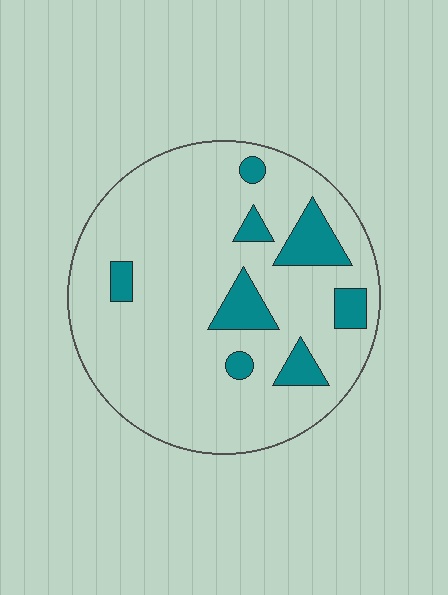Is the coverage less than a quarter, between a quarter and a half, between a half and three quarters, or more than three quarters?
Less than a quarter.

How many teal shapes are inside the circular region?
8.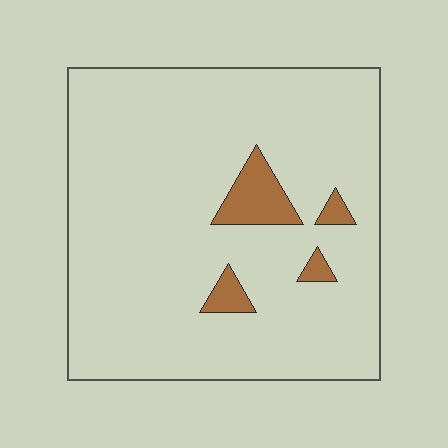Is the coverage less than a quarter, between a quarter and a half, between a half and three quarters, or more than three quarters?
Less than a quarter.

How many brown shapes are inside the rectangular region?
4.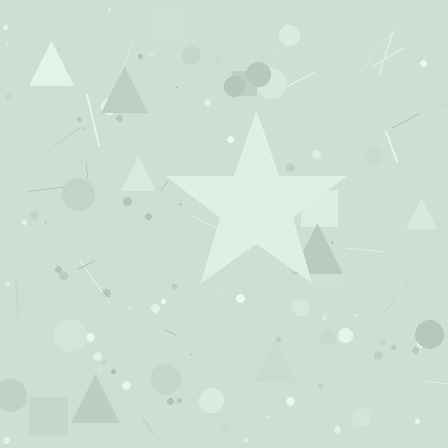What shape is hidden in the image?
A star is hidden in the image.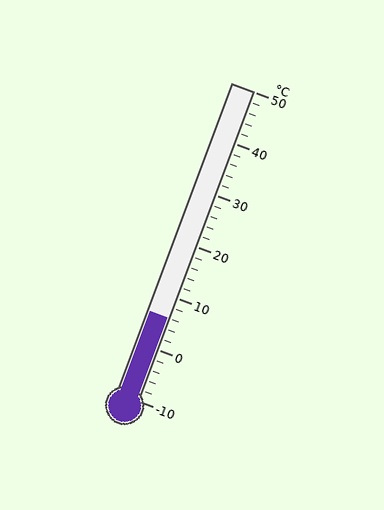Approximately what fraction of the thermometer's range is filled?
The thermometer is filled to approximately 25% of its range.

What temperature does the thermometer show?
The thermometer shows approximately 6°C.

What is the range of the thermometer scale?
The thermometer scale ranges from -10°C to 50°C.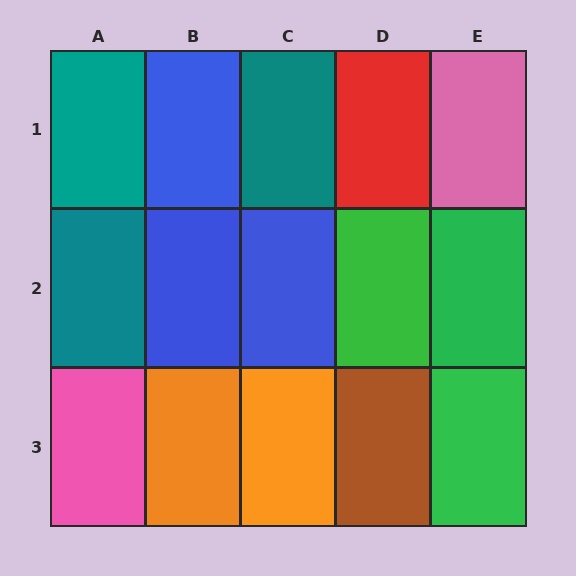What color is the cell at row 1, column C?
Teal.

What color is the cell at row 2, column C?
Blue.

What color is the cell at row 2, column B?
Blue.